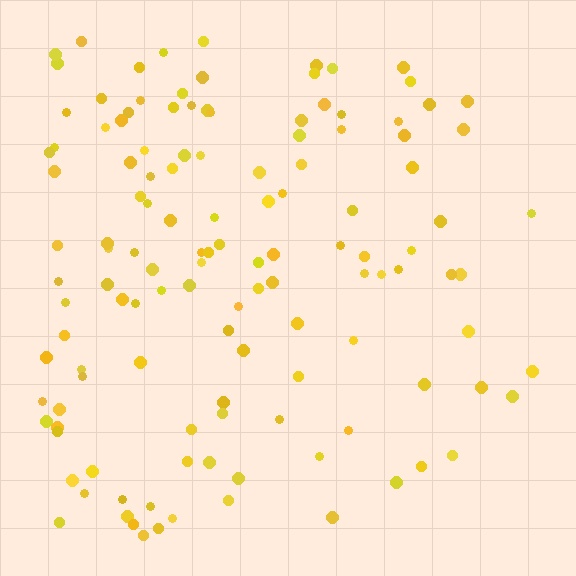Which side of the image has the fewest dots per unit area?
The right.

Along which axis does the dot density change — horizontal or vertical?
Horizontal.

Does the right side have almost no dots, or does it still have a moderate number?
Still a moderate number, just noticeably fewer than the left.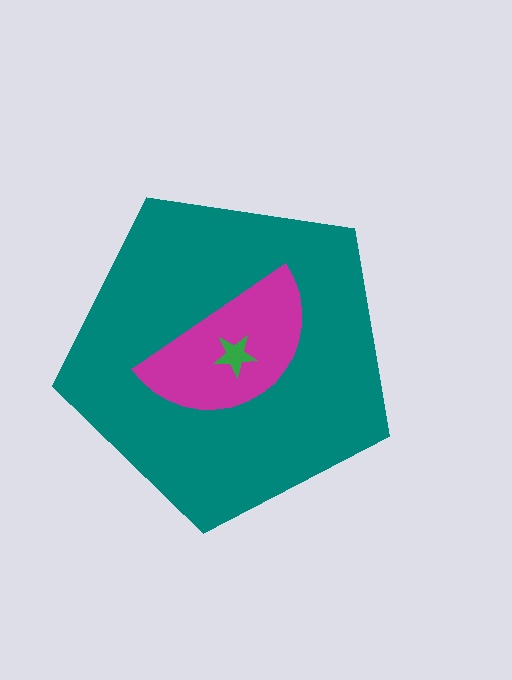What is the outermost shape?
The teal pentagon.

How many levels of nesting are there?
3.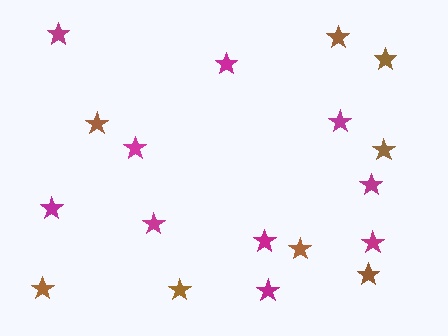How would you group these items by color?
There are 2 groups: one group of brown stars (8) and one group of magenta stars (10).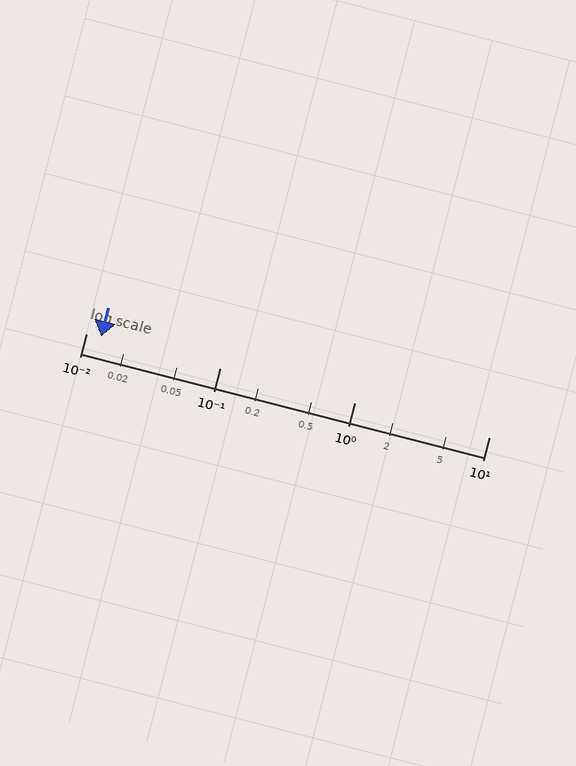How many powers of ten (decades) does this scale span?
The scale spans 3 decades, from 0.01 to 10.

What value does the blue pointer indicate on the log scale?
The pointer indicates approximately 0.013.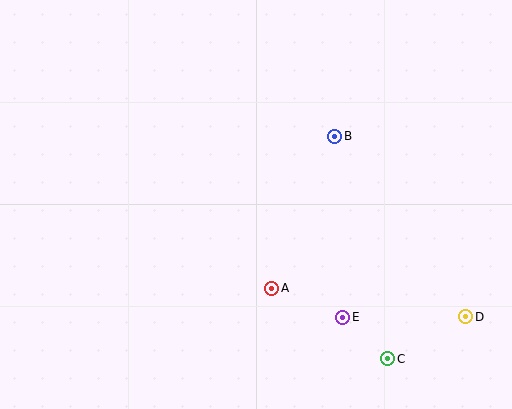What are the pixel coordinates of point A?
Point A is at (272, 288).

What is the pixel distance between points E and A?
The distance between E and A is 77 pixels.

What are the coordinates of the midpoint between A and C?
The midpoint between A and C is at (330, 324).